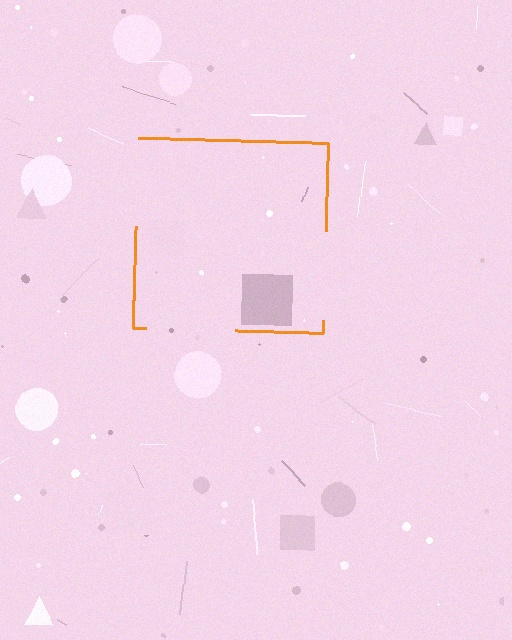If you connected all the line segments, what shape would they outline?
They would outline a square.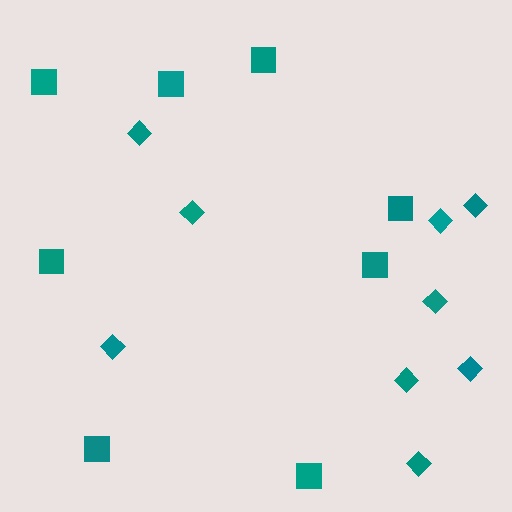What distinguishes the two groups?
There are 2 groups: one group of diamonds (9) and one group of squares (8).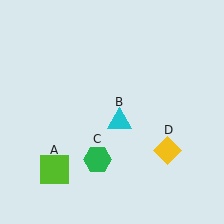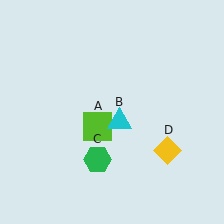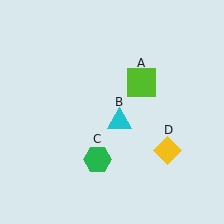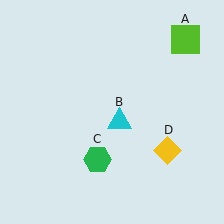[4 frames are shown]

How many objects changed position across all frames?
1 object changed position: lime square (object A).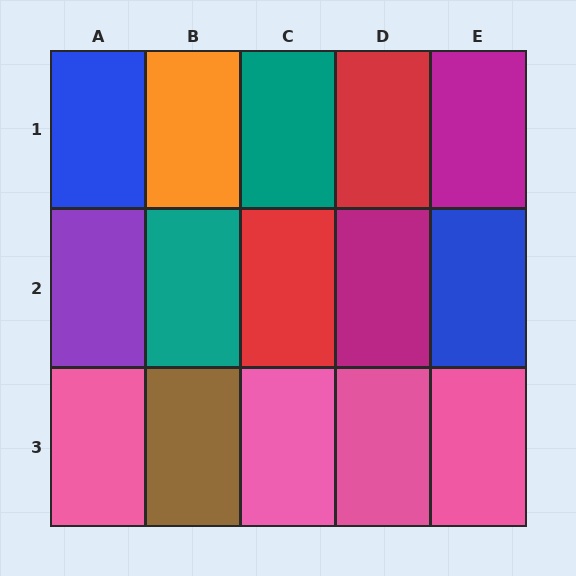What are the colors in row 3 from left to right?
Pink, brown, pink, pink, pink.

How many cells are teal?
2 cells are teal.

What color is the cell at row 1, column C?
Teal.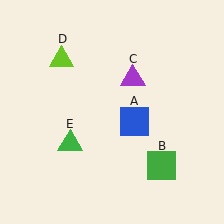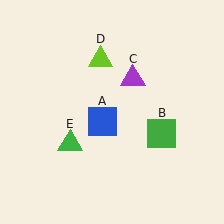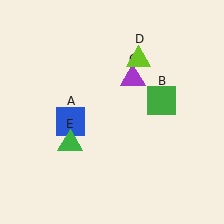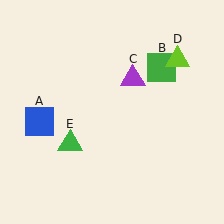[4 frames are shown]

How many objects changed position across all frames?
3 objects changed position: blue square (object A), green square (object B), lime triangle (object D).